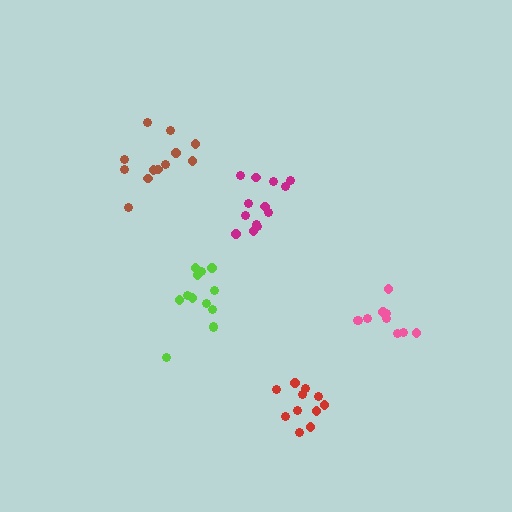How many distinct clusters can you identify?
There are 5 distinct clusters.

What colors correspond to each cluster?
The clusters are colored: lime, pink, magenta, red, brown.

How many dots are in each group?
Group 1: 13 dots, Group 2: 10 dots, Group 3: 13 dots, Group 4: 11 dots, Group 5: 12 dots (59 total).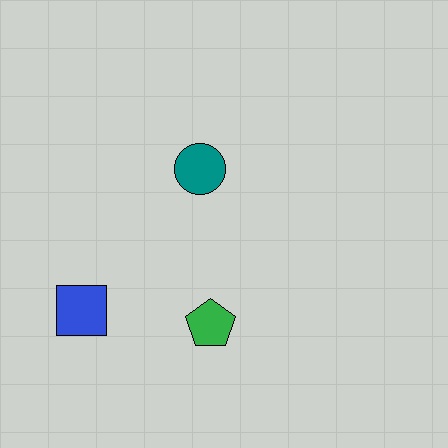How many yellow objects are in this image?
There are no yellow objects.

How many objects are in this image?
There are 3 objects.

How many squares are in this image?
There is 1 square.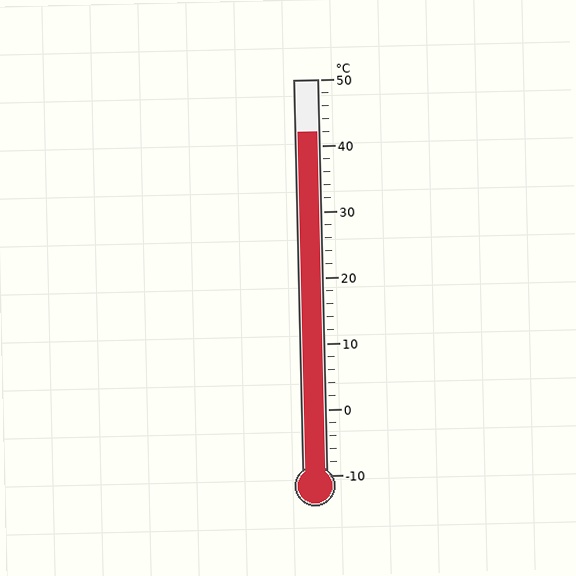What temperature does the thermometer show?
The thermometer shows approximately 42°C.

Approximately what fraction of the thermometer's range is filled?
The thermometer is filled to approximately 85% of its range.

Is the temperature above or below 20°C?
The temperature is above 20°C.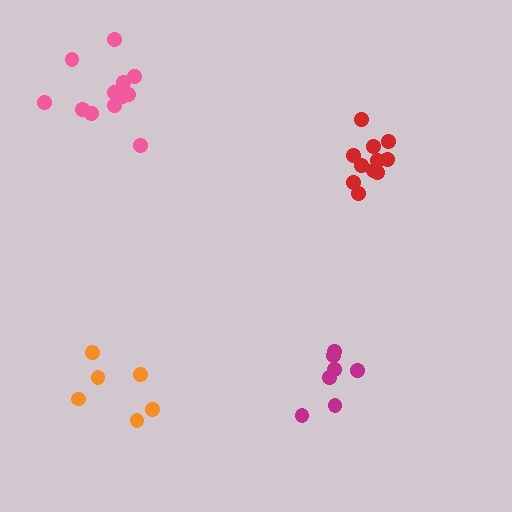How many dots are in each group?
Group 1: 11 dots, Group 2: 6 dots, Group 3: 7 dots, Group 4: 12 dots (36 total).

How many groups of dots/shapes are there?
There are 4 groups.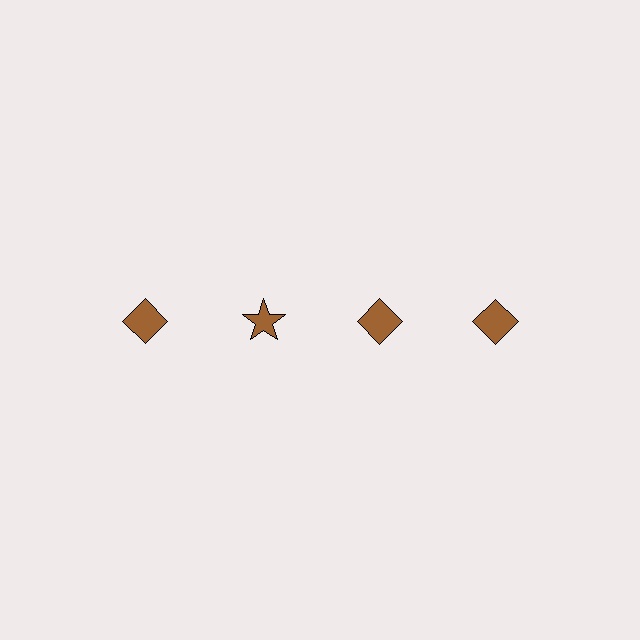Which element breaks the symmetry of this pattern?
The brown star in the top row, second from left column breaks the symmetry. All other shapes are brown diamonds.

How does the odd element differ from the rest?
It has a different shape: star instead of diamond.